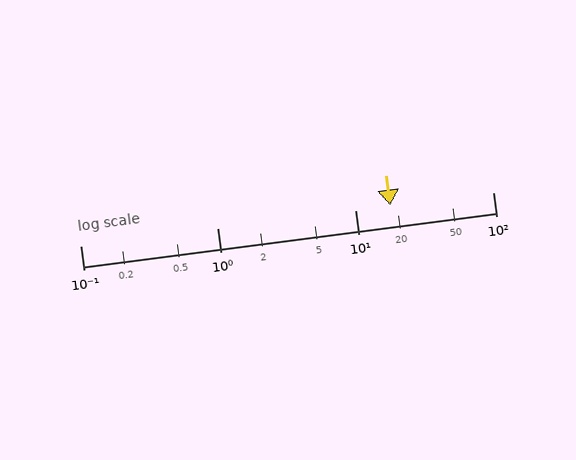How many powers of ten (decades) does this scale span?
The scale spans 3 decades, from 0.1 to 100.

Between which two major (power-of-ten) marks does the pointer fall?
The pointer is between 10 and 100.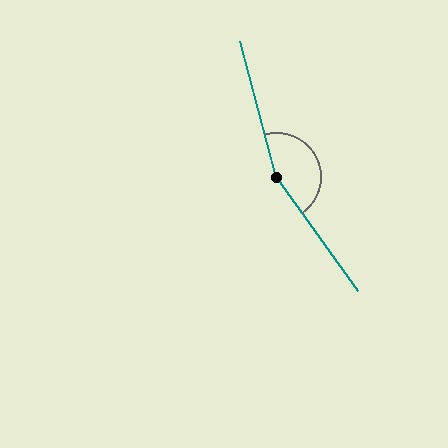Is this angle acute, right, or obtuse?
It is obtuse.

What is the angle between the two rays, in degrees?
Approximately 159 degrees.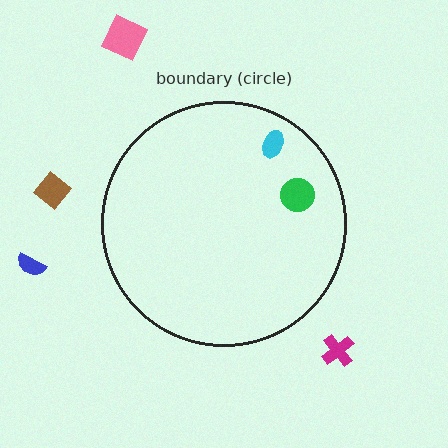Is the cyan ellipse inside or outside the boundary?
Inside.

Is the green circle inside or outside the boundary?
Inside.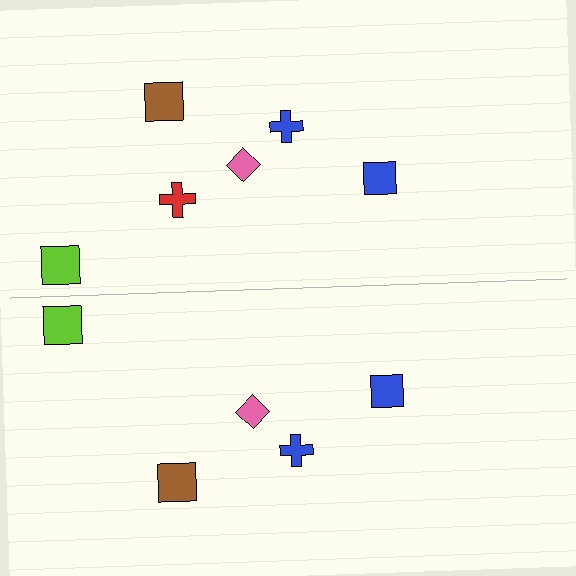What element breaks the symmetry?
A red cross is missing from the bottom side.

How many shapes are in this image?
There are 11 shapes in this image.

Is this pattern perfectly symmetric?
No, the pattern is not perfectly symmetric. A red cross is missing from the bottom side.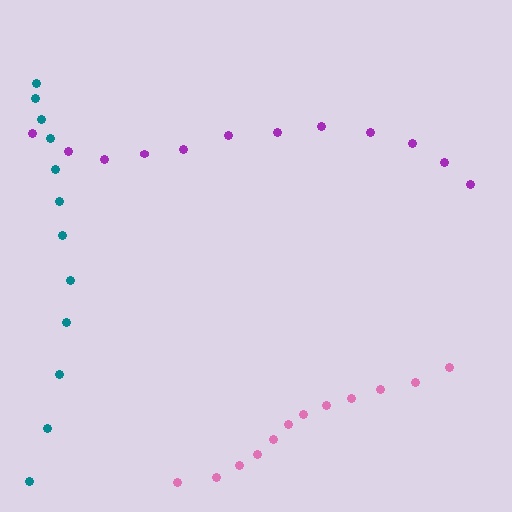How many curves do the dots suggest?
There are 3 distinct paths.